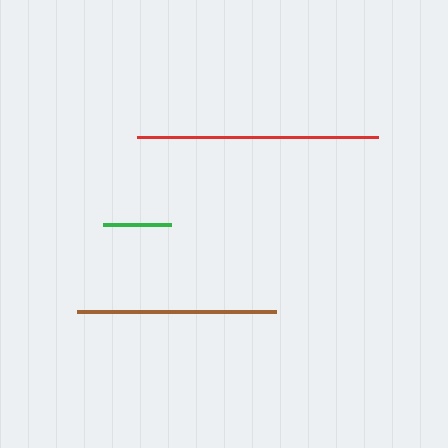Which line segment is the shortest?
The green line is the shortest at approximately 68 pixels.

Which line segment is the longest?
The red line is the longest at approximately 241 pixels.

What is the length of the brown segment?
The brown segment is approximately 198 pixels long.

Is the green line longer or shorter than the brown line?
The brown line is longer than the green line.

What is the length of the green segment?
The green segment is approximately 68 pixels long.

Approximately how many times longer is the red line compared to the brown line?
The red line is approximately 1.2 times the length of the brown line.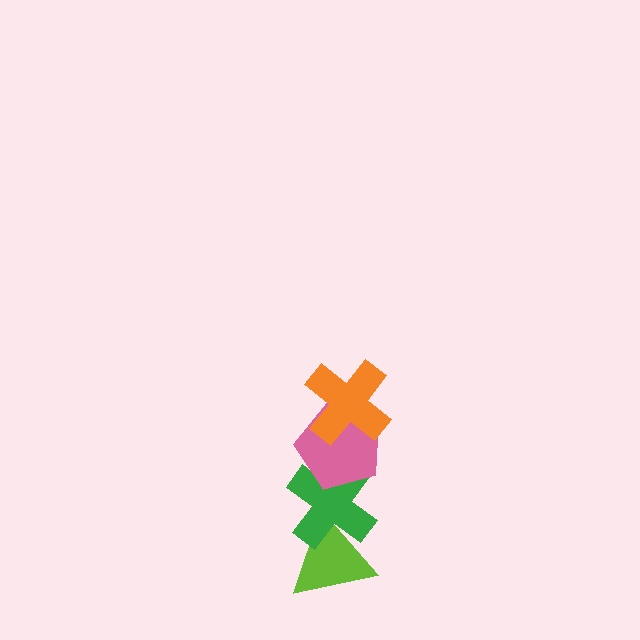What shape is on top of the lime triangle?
The green cross is on top of the lime triangle.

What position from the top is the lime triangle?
The lime triangle is 4th from the top.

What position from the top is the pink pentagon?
The pink pentagon is 2nd from the top.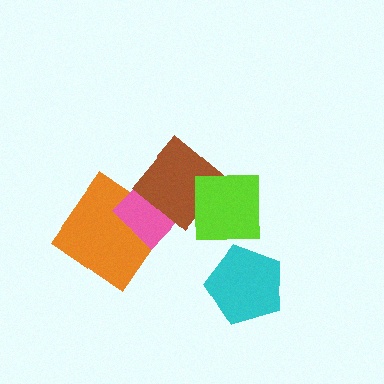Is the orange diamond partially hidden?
Yes, it is partially covered by another shape.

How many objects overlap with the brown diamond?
2 objects overlap with the brown diamond.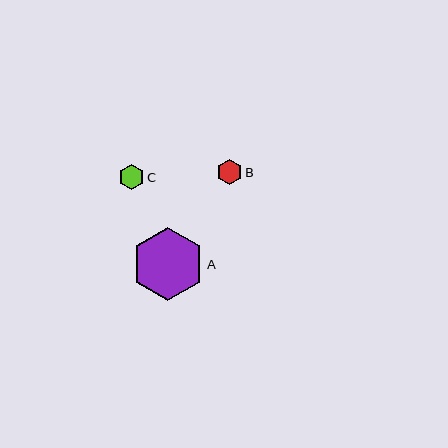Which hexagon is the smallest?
Hexagon B is the smallest with a size of approximately 25 pixels.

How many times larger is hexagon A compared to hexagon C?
Hexagon A is approximately 2.8 times the size of hexagon C.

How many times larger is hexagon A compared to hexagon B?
Hexagon A is approximately 2.9 times the size of hexagon B.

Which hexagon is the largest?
Hexagon A is the largest with a size of approximately 73 pixels.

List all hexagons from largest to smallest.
From largest to smallest: A, C, B.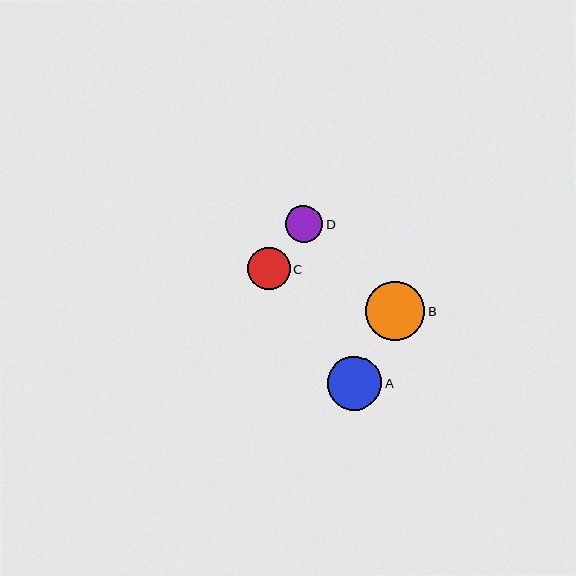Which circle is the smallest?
Circle D is the smallest with a size of approximately 37 pixels.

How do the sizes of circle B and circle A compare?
Circle B and circle A are approximately the same size.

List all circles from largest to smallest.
From largest to smallest: B, A, C, D.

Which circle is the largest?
Circle B is the largest with a size of approximately 59 pixels.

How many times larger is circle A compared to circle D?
Circle A is approximately 1.5 times the size of circle D.